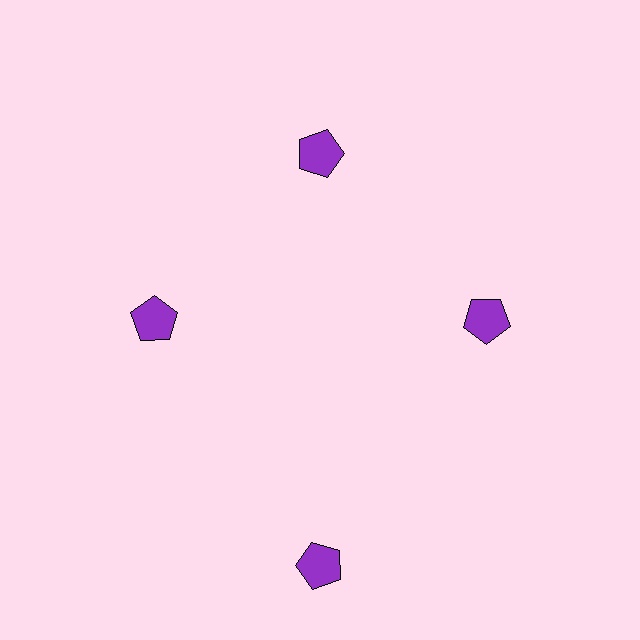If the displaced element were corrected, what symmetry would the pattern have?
It would have 4-fold rotational symmetry — the pattern would map onto itself every 90 degrees.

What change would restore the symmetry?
The symmetry would be restored by moving it inward, back onto the ring so that all 4 pentagons sit at equal angles and equal distance from the center.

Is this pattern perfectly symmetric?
No. The 4 purple pentagons are arranged in a ring, but one element near the 6 o'clock position is pushed outward from the center, breaking the 4-fold rotational symmetry.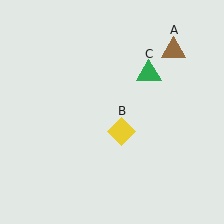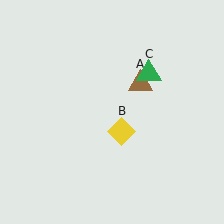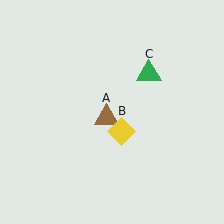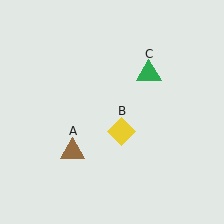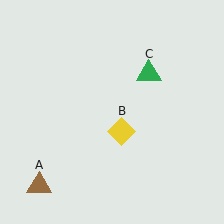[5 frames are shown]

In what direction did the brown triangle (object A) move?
The brown triangle (object A) moved down and to the left.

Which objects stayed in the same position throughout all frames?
Yellow diamond (object B) and green triangle (object C) remained stationary.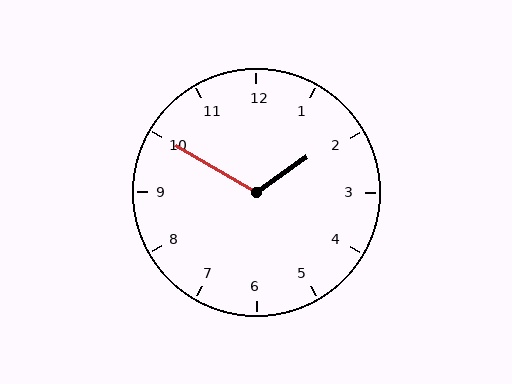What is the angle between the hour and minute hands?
Approximately 115 degrees.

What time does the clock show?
1:50.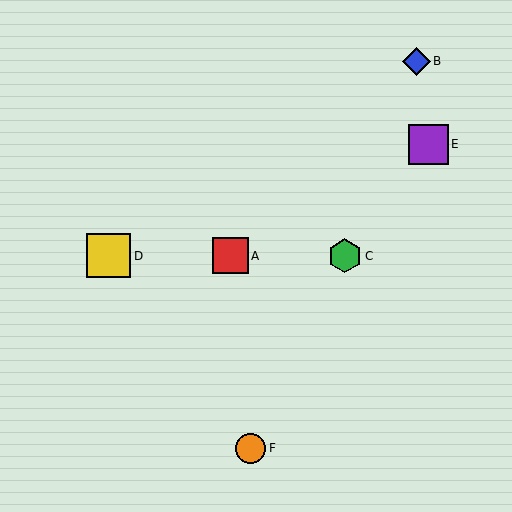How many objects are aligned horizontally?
3 objects (A, C, D) are aligned horizontally.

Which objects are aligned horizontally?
Objects A, C, D are aligned horizontally.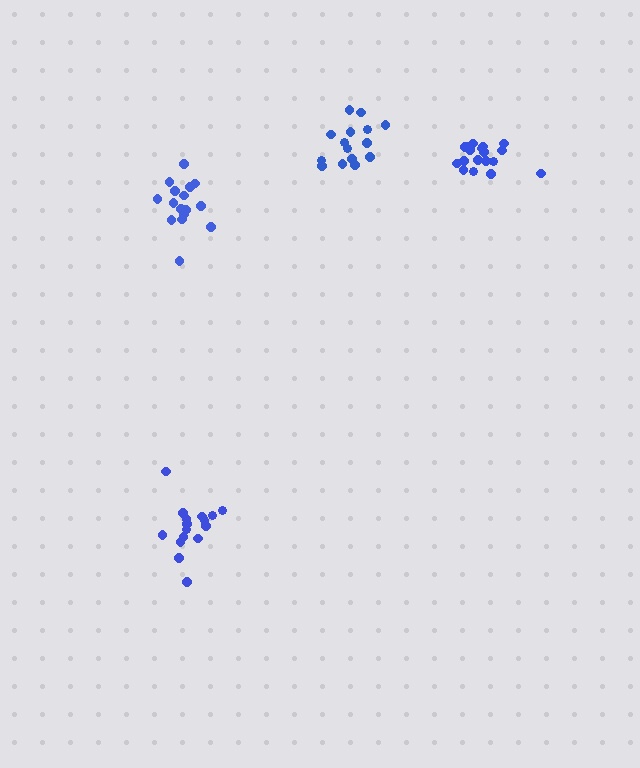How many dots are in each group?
Group 1: 16 dots, Group 2: 15 dots, Group 3: 17 dots, Group 4: 18 dots (66 total).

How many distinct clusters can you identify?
There are 4 distinct clusters.